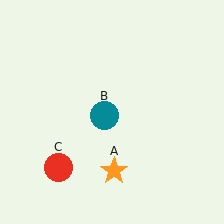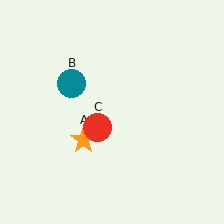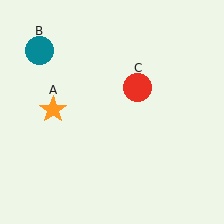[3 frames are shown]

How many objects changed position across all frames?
3 objects changed position: orange star (object A), teal circle (object B), red circle (object C).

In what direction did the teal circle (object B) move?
The teal circle (object B) moved up and to the left.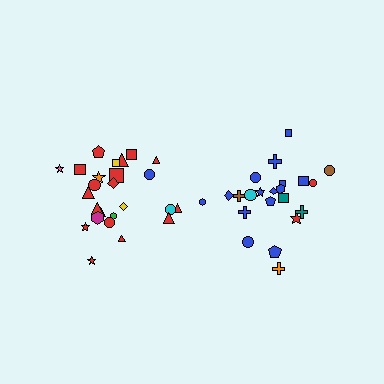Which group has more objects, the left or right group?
The left group.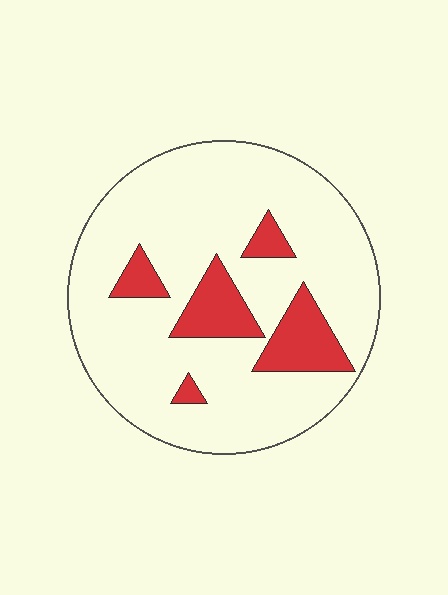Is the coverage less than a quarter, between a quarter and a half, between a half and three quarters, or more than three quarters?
Less than a quarter.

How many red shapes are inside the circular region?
5.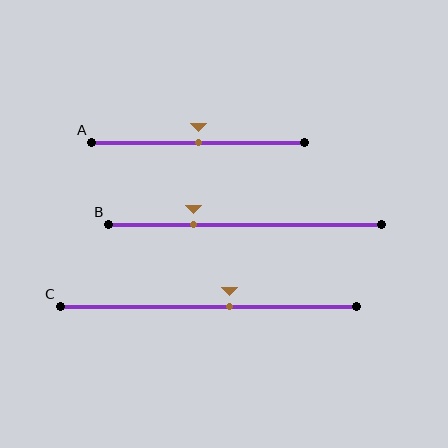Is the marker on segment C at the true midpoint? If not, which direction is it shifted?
No, the marker on segment C is shifted to the right by about 7% of the segment length.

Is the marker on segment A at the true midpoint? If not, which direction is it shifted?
Yes, the marker on segment A is at the true midpoint.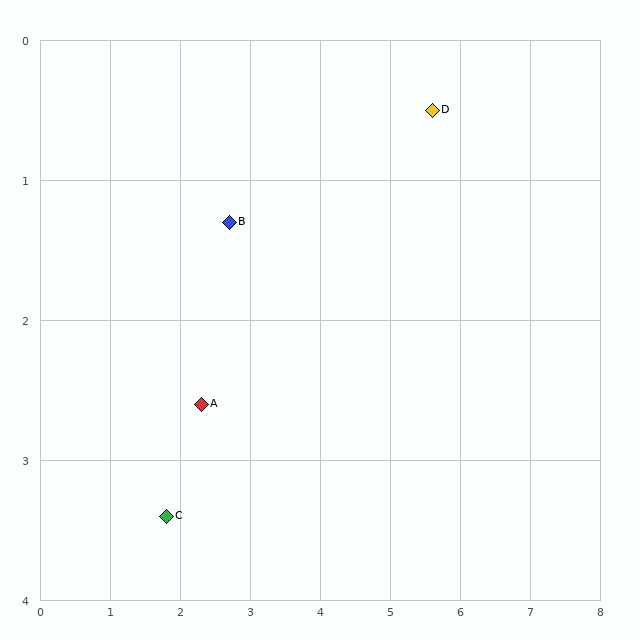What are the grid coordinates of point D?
Point D is at approximately (5.6, 0.5).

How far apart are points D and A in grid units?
Points D and A are about 3.9 grid units apart.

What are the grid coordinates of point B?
Point B is at approximately (2.7, 1.3).